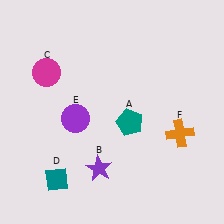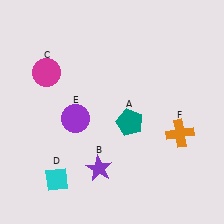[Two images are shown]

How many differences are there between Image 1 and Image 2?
There is 1 difference between the two images.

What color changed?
The diamond (D) changed from teal in Image 1 to cyan in Image 2.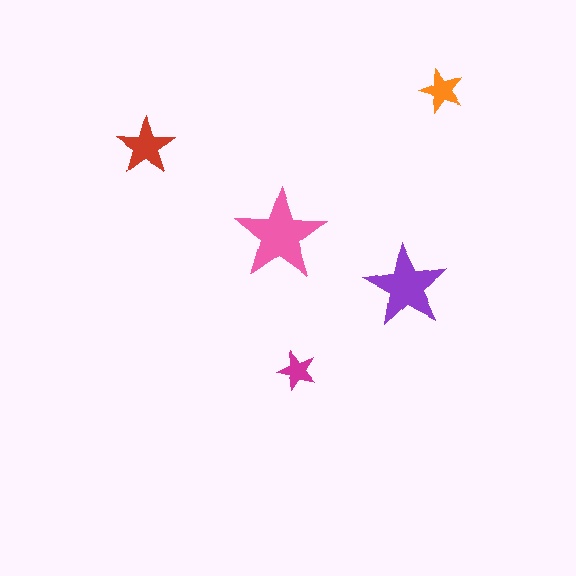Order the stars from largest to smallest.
the pink one, the purple one, the red one, the orange one, the magenta one.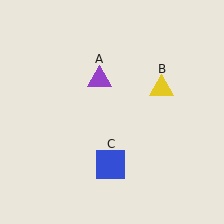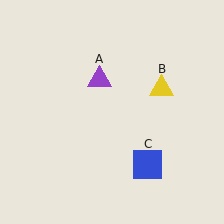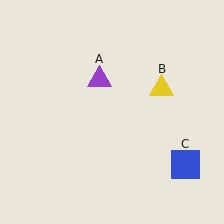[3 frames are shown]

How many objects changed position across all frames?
1 object changed position: blue square (object C).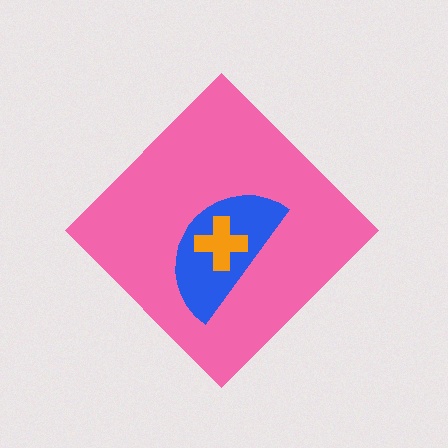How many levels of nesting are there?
3.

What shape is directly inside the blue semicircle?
The orange cross.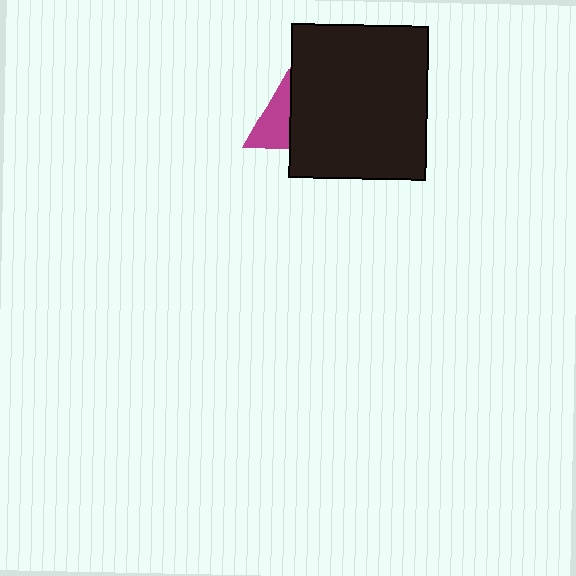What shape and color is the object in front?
The object in front is a black rectangle.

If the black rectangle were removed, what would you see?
You would see the complete magenta triangle.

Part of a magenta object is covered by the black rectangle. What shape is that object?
It is a triangle.